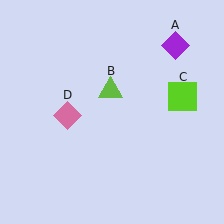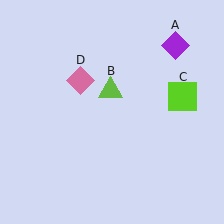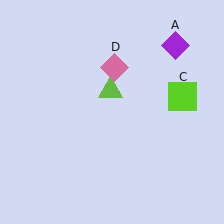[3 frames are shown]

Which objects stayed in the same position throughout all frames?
Purple diamond (object A) and lime triangle (object B) and lime square (object C) remained stationary.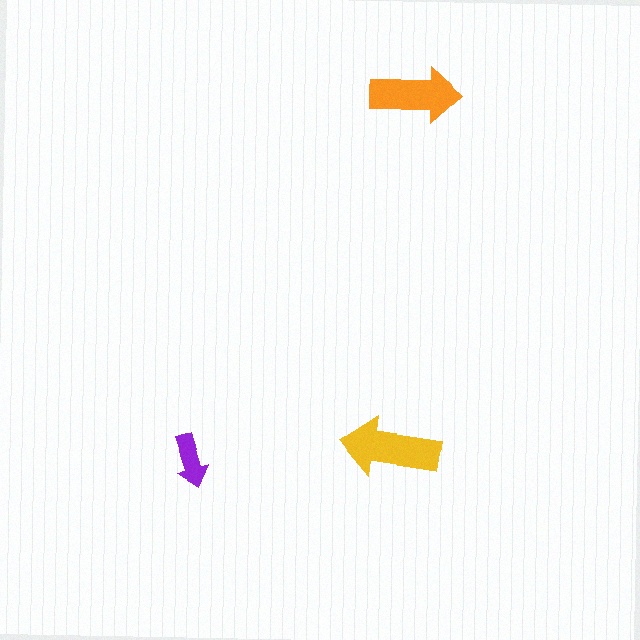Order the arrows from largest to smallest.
the yellow one, the orange one, the purple one.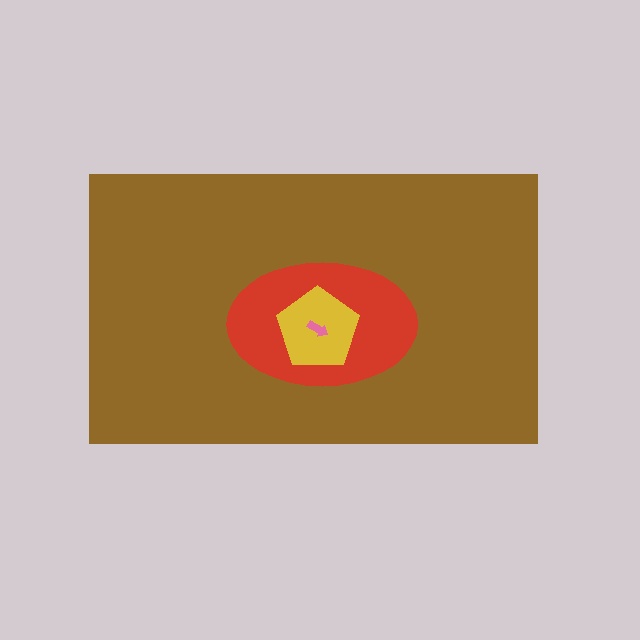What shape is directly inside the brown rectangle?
The red ellipse.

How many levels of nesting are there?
4.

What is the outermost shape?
The brown rectangle.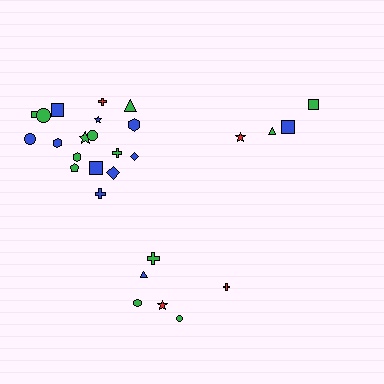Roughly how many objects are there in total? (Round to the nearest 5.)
Roughly 30 objects in total.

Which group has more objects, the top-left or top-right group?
The top-left group.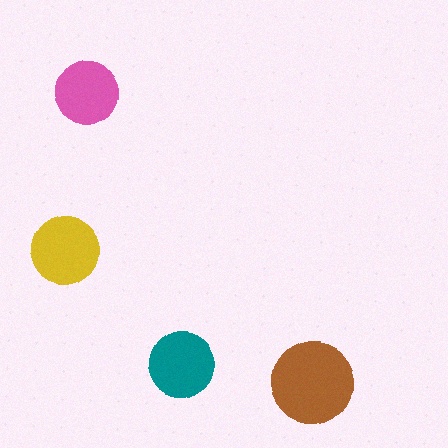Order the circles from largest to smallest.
the brown one, the yellow one, the teal one, the pink one.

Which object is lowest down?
The brown circle is bottommost.